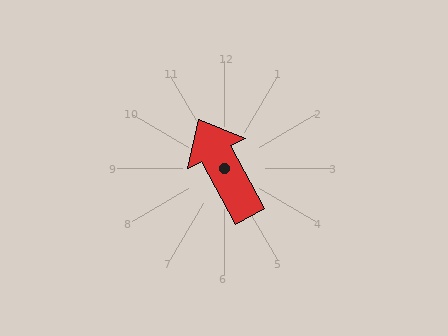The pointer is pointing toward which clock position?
Roughly 11 o'clock.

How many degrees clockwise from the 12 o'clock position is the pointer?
Approximately 332 degrees.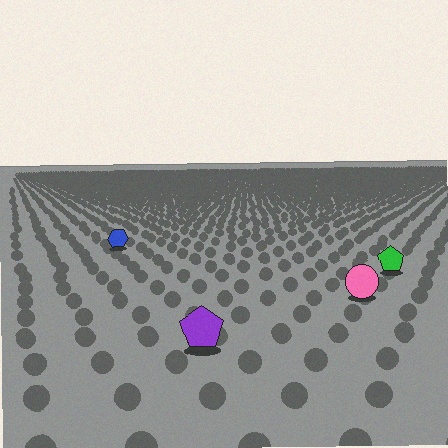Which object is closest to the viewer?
The purple pentagon is closest. The texture marks near it are larger and more spread out.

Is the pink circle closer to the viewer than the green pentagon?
Yes. The pink circle is closer — you can tell from the texture gradient: the ground texture is coarser near it.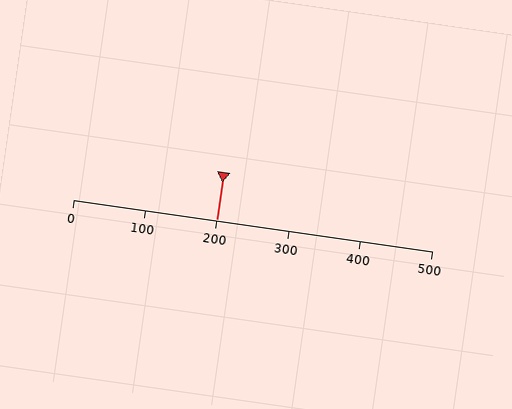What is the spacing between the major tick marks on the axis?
The major ticks are spaced 100 apart.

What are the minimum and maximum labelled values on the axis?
The axis runs from 0 to 500.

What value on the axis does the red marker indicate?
The marker indicates approximately 200.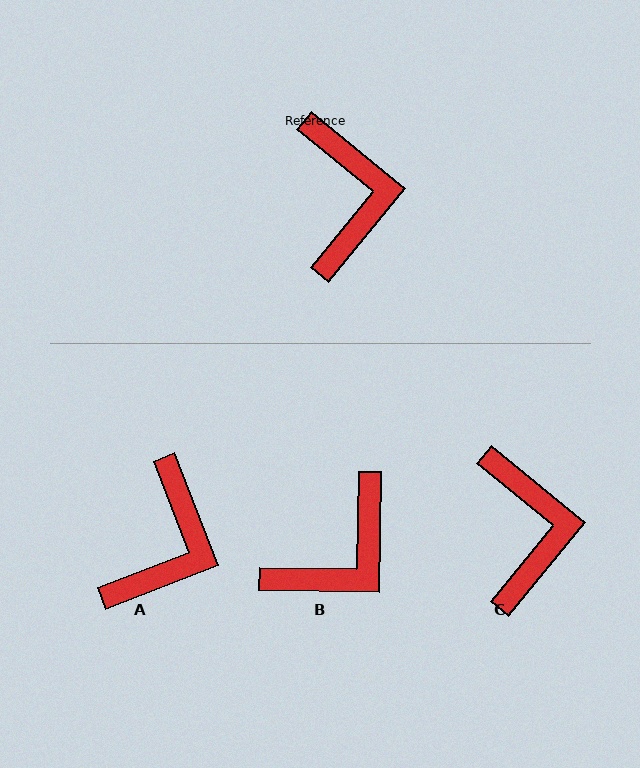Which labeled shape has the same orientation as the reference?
C.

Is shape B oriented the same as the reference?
No, it is off by about 52 degrees.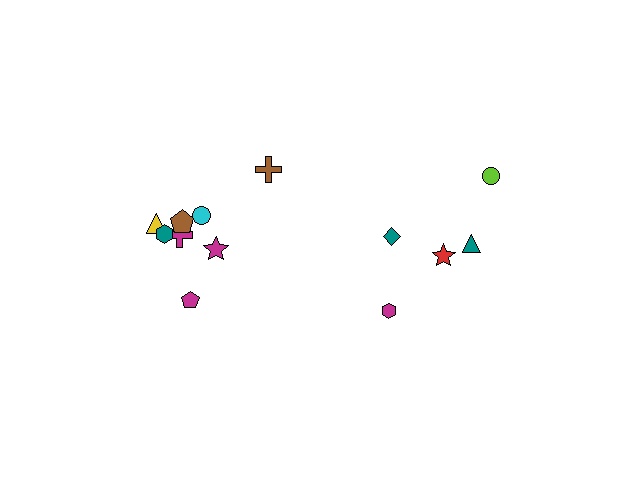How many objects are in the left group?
There are 8 objects.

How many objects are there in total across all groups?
There are 13 objects.